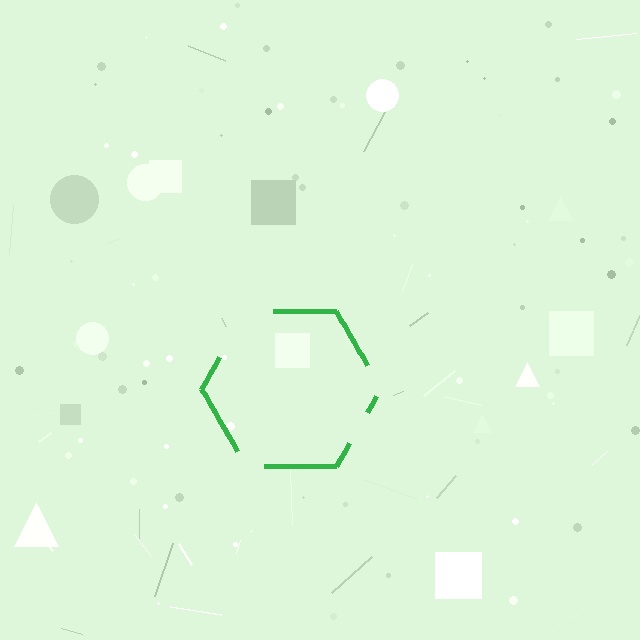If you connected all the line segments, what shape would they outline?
They would outline a hexagon.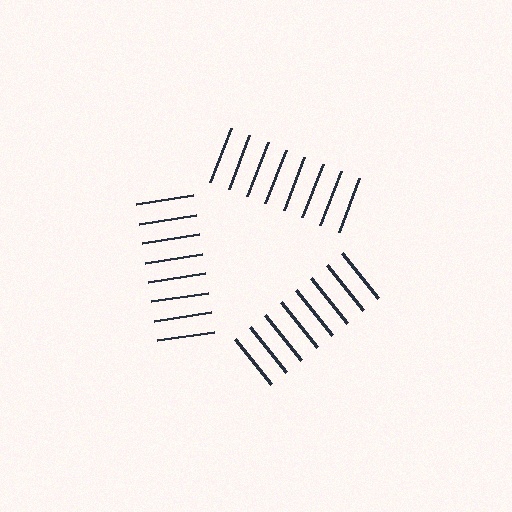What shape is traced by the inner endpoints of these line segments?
An illusory triangle — the line segments terminate on its edges but no continuous stroke is drawn.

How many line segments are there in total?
24 — 8 along each of the 3 edges.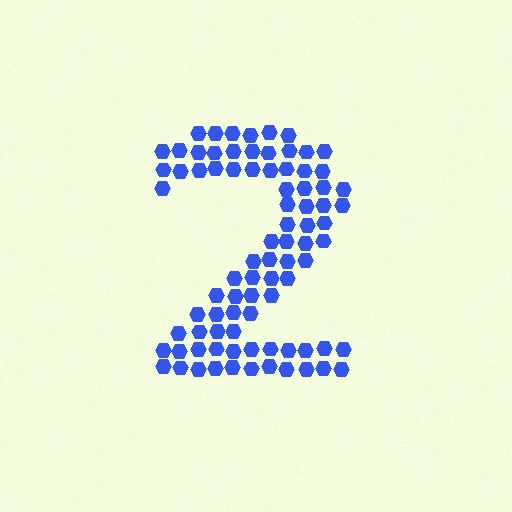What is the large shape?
The large shape is the digit 2.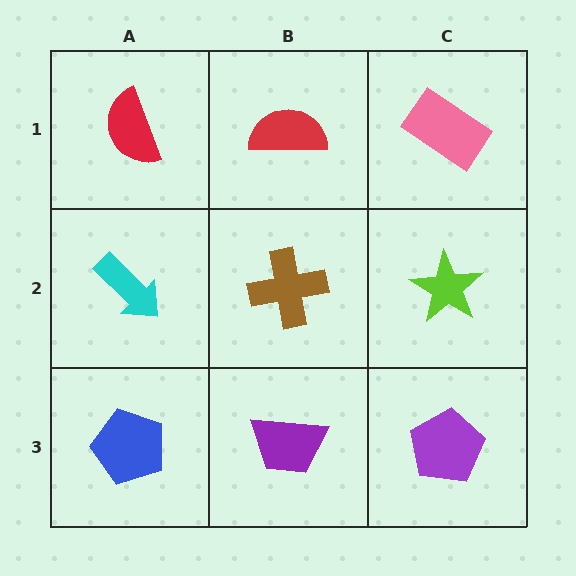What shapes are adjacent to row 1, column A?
A cyan arrow (row 2, column A), a red semicircle (row 1, column B).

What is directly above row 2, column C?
A pink rectangle.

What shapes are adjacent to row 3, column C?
A lime star (row 2, column C), a purple trapezoid (row 3, column B).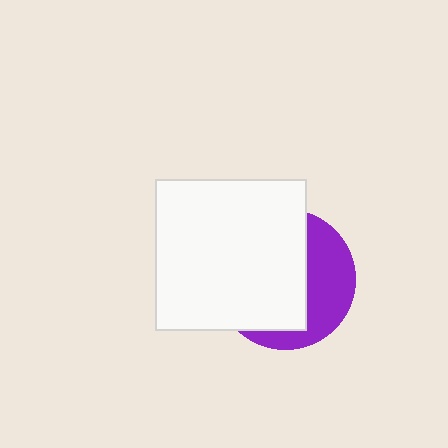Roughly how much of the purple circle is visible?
A small part of it is visible (roughly 37%).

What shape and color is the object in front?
The object in front is a white square.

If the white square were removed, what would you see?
You would see the complete purple circle.